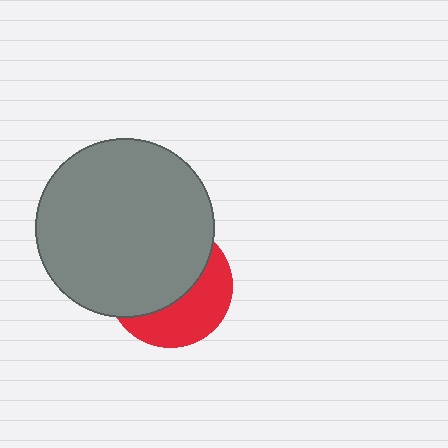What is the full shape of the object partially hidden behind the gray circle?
The partially hidden object is a red circle.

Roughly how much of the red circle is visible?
A small part of it is visible (roughly 41%).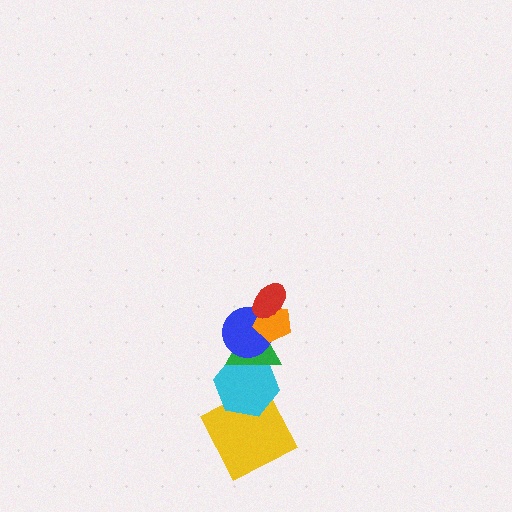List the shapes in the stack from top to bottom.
From top to bottom: the red ellipse, the orange pentagon, the blue circle, the green triangle, the cyan hexagon, the yellow square.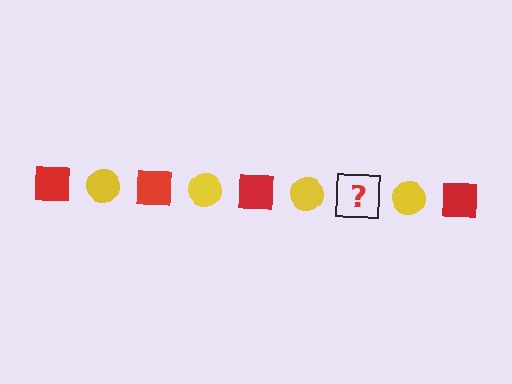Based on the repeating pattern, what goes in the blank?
The blank should be a red square.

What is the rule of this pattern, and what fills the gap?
The rule is that the pattern alternates between red square and yellow circle. The gap should be filled with a red square.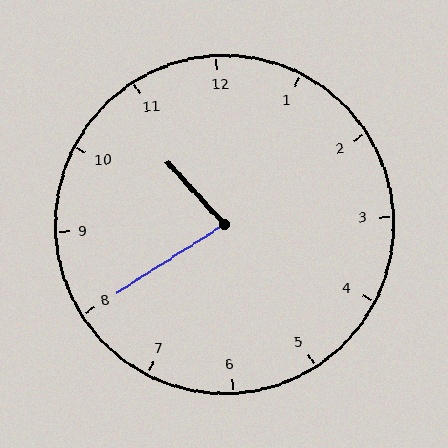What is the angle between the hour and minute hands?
Approximately 80 degrees.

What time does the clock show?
10:40.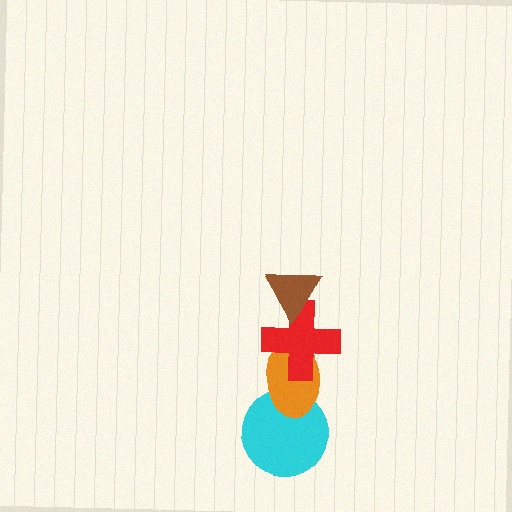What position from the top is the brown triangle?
The brown triangle is 1st from the top.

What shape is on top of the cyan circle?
The orange ellipse is on top of the cyan circle.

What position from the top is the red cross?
The red cross is 2nd from the top.